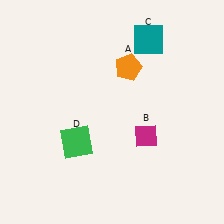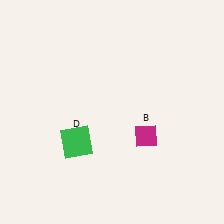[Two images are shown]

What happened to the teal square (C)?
The teal square (C) was removed in Image 2. It was in the top-right area of Image 1.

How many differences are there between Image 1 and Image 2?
There are 2 differences between the two images.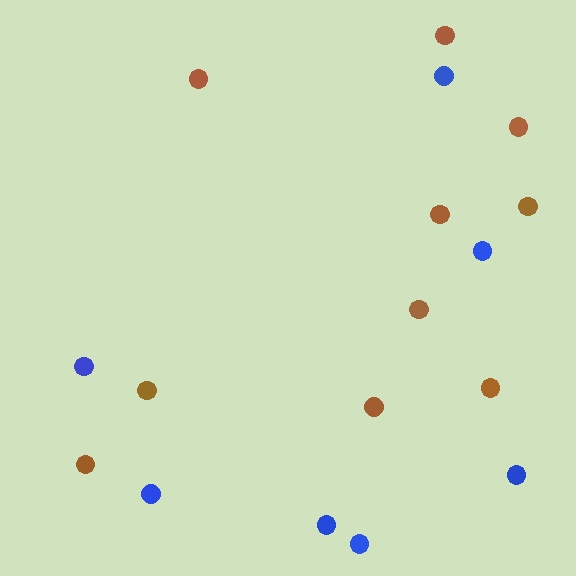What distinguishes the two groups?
There are 2 groups: one group of blue circles (7) and one group of brown circles (10).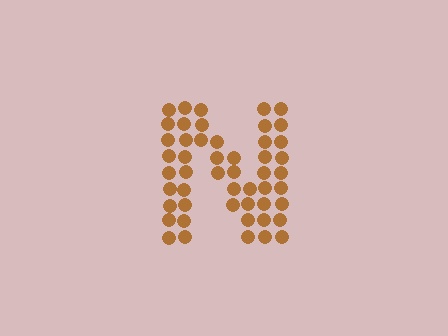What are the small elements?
The small elements are circles.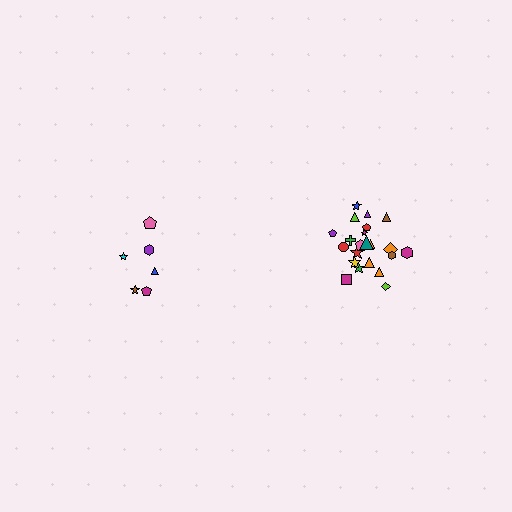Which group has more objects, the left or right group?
The right group.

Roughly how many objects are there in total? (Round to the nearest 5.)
Roughly 30 objects in total.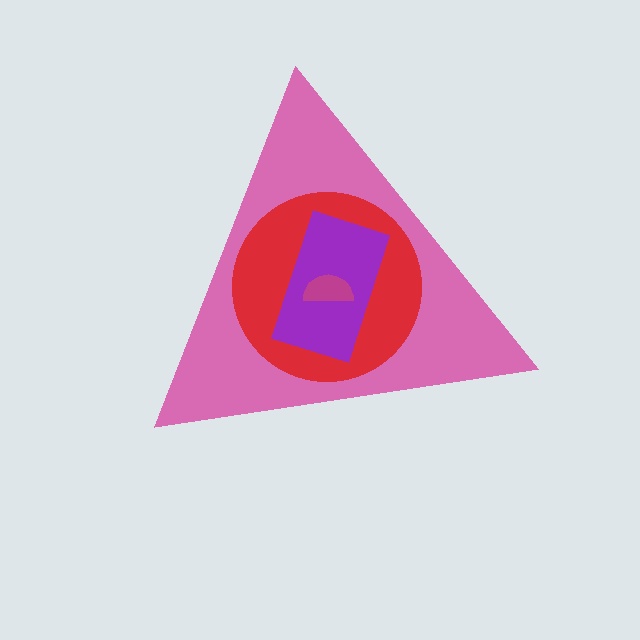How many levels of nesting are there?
4.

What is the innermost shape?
The magenta semicircle.